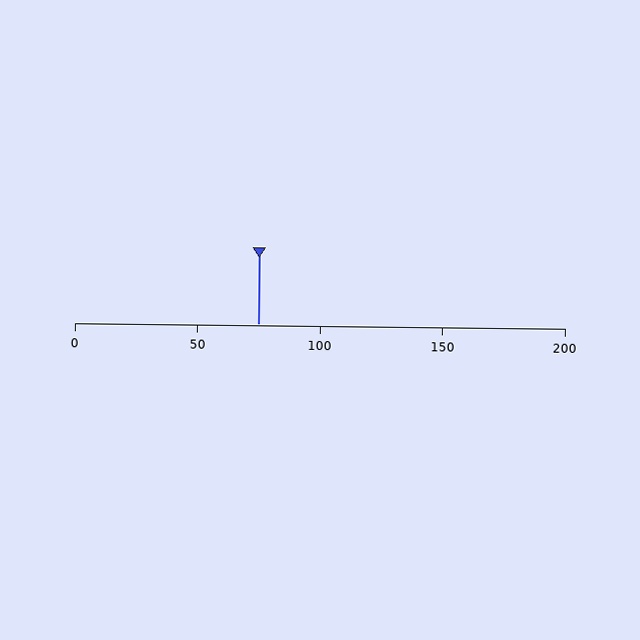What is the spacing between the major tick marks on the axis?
The major ticks are spaced 50 apart.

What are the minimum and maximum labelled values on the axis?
The axis runs from 0 to 200.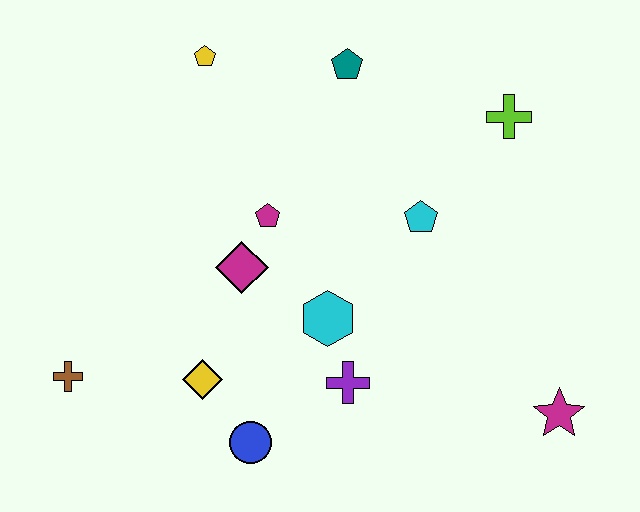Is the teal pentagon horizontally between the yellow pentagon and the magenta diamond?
No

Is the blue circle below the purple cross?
Yes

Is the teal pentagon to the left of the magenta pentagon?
No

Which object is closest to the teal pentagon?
The yellow pentagon is closest to the teal pentagon.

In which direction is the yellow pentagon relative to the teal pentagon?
The yellow pentagon is to the left of the teal pentagon.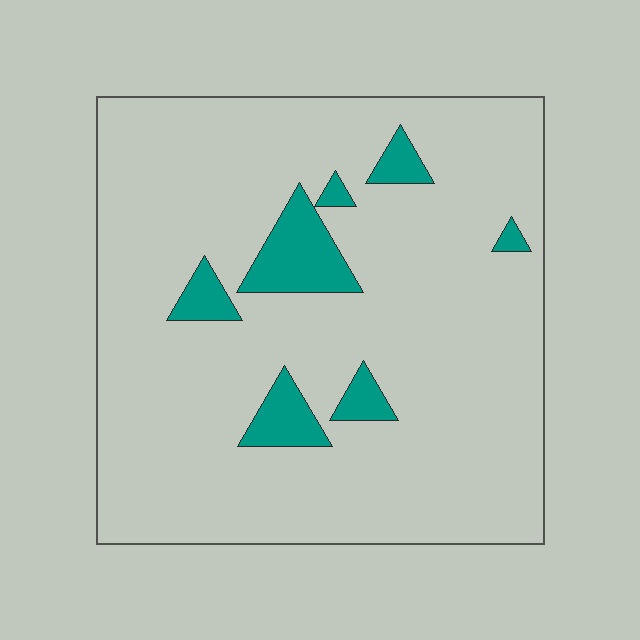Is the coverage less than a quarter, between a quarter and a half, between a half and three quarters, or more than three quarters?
Less than a quarter.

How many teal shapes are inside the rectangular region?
7.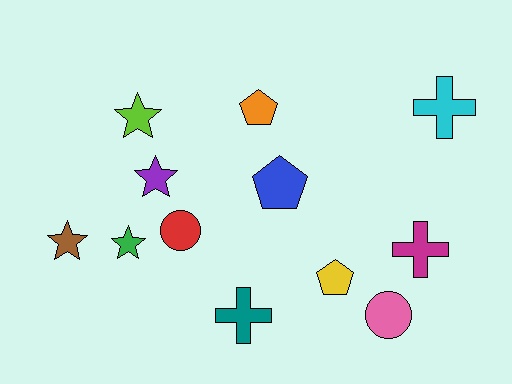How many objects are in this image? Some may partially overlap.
There are 12 objects.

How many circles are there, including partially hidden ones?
There are 2 circles.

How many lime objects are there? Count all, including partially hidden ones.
There is 1 lime object.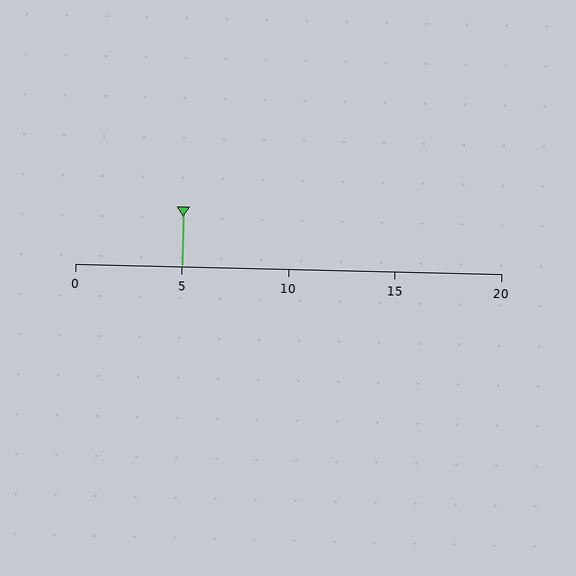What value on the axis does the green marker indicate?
The marker indicates approximately 5.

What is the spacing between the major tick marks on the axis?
The major ticks are spaced 5 apart.